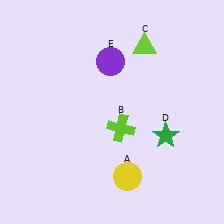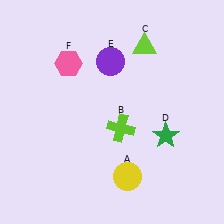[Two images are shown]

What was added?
A pink hexagon (F) was added in Image 2.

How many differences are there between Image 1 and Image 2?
There is 1 difference between the two images.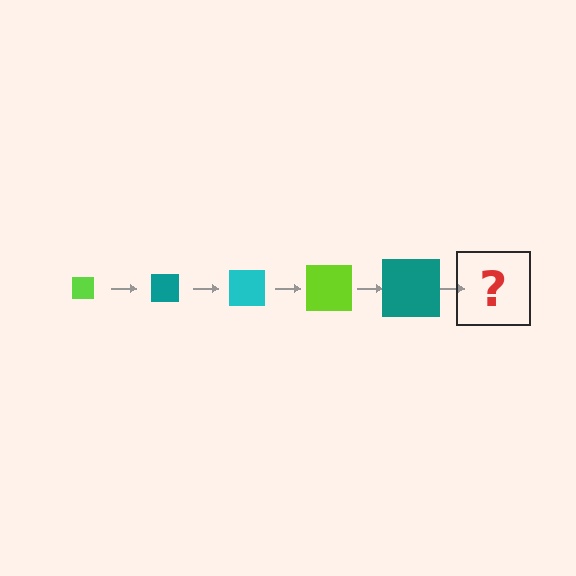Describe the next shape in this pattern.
It should be a cyan square, larger than the previous one.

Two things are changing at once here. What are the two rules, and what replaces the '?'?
The two rules are that the square grows larger each step and the color cycles through lime, teal, and cyan. The '?' should be a cyan square, larger than the previous one.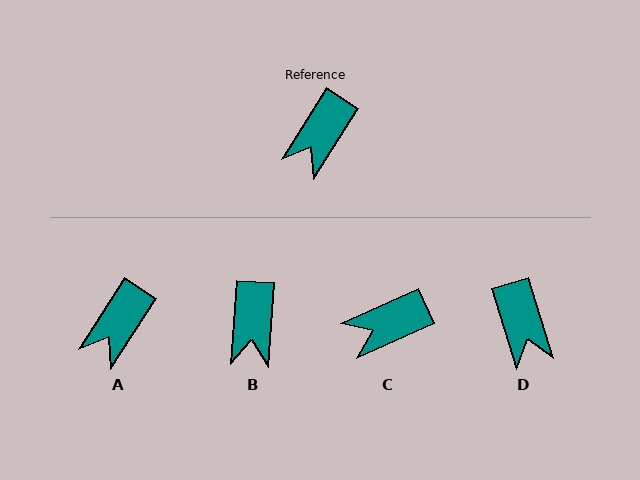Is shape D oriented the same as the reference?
No, it is off by about 50 degrees.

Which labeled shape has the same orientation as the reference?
A.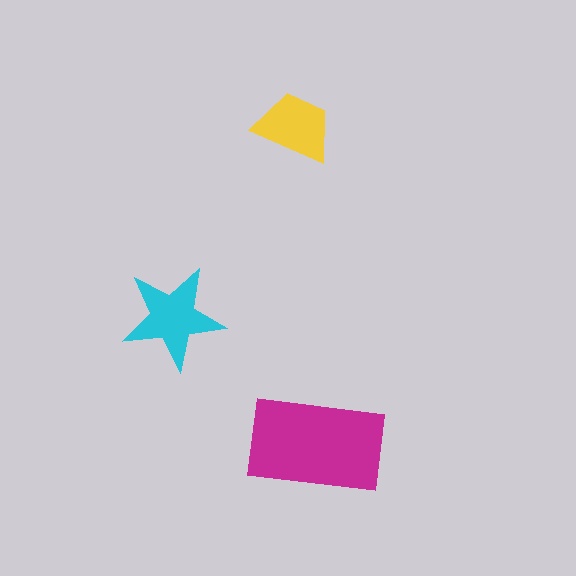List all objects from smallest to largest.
The yellow trapezoid, the cyan star, the magenta rectangle.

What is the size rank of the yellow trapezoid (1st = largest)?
3rd.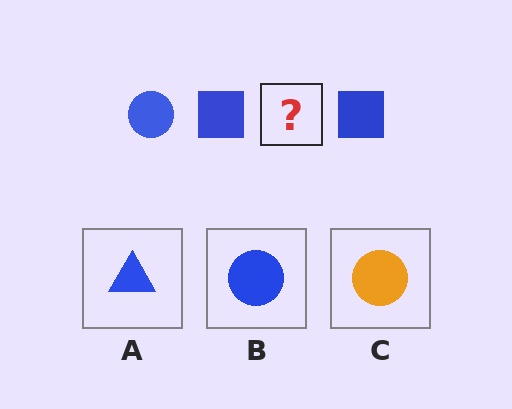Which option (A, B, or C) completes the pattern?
B.